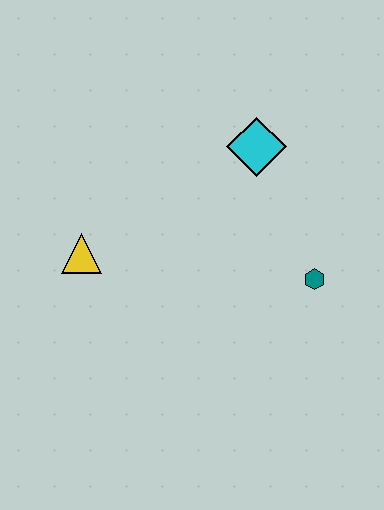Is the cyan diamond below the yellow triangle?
No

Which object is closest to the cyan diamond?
The teal hexagon is closest to the cyan diamond.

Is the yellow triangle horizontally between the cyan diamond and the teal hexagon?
No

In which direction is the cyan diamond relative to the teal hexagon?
The cyan diamond is above the teal hexagon.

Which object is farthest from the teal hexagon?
The yellow triangle is farthest from the teal hexagon.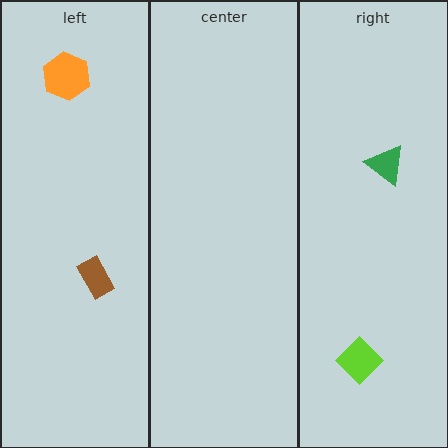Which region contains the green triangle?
The right region.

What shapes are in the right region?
The lime diamond, the green triangle.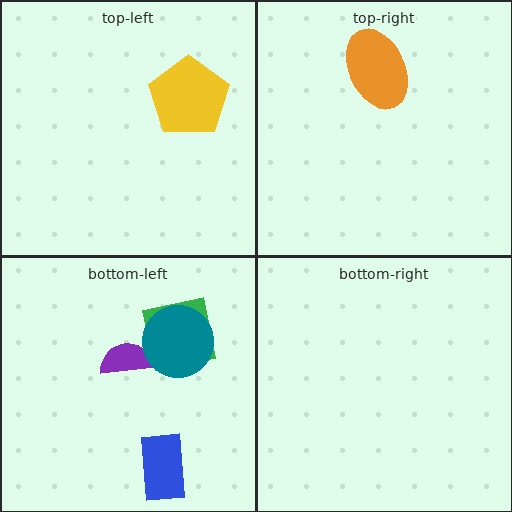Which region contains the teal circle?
The bottom-left region.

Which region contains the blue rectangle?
The bottom-left region.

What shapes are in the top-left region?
The yellow pentagon.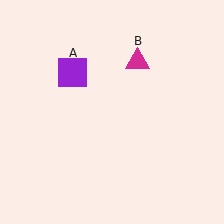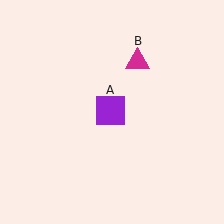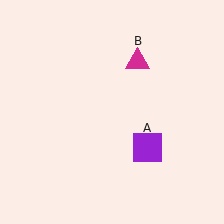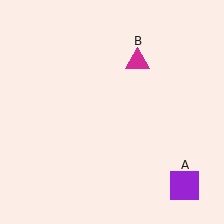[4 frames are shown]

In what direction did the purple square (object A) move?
The purple square (object A) moved down and to the right.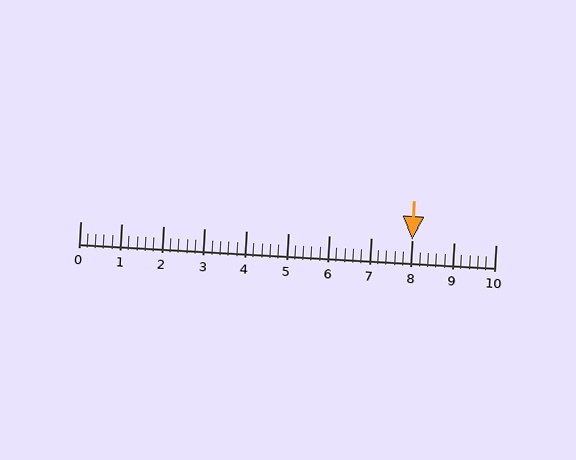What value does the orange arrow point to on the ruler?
The orange arrow points to approximately 8.0.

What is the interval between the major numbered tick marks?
The major tick marks are spaced 1 units apart.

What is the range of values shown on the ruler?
The ruler shows values from 0 to 10.